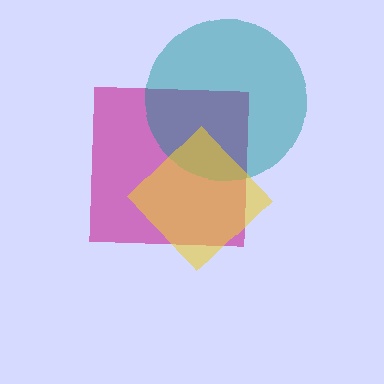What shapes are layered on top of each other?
The layered shapes are: a magenta square, a teal circle, a yellow diamond.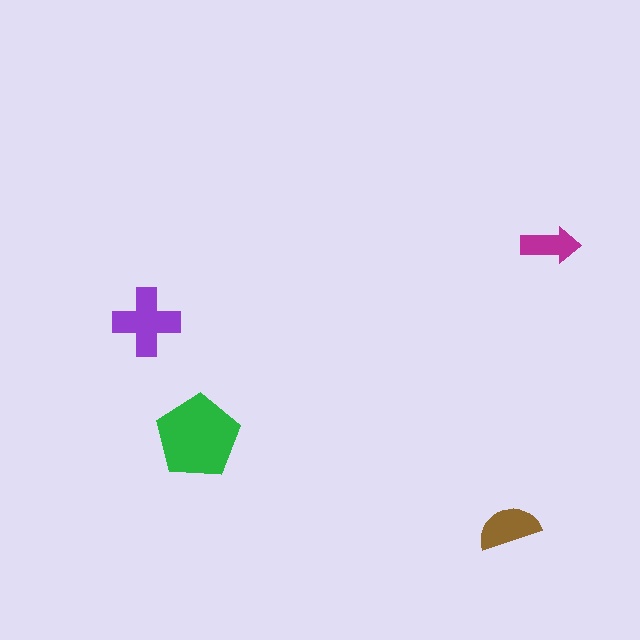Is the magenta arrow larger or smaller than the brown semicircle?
Smaller.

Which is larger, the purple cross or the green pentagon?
The green pentagon.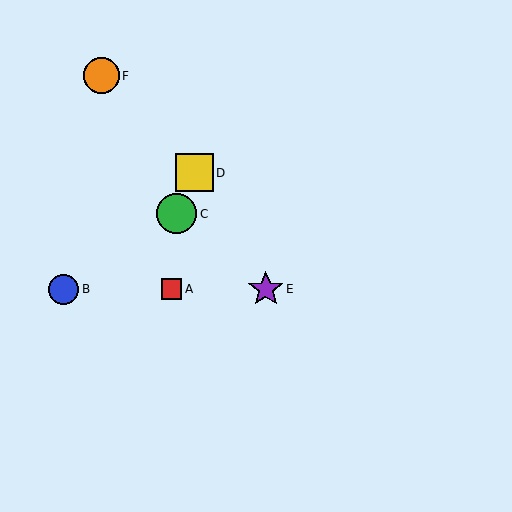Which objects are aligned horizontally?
Objects A, B, E are aligned horizontally.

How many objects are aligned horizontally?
3 objects (A, B, E) are aligned horizontally.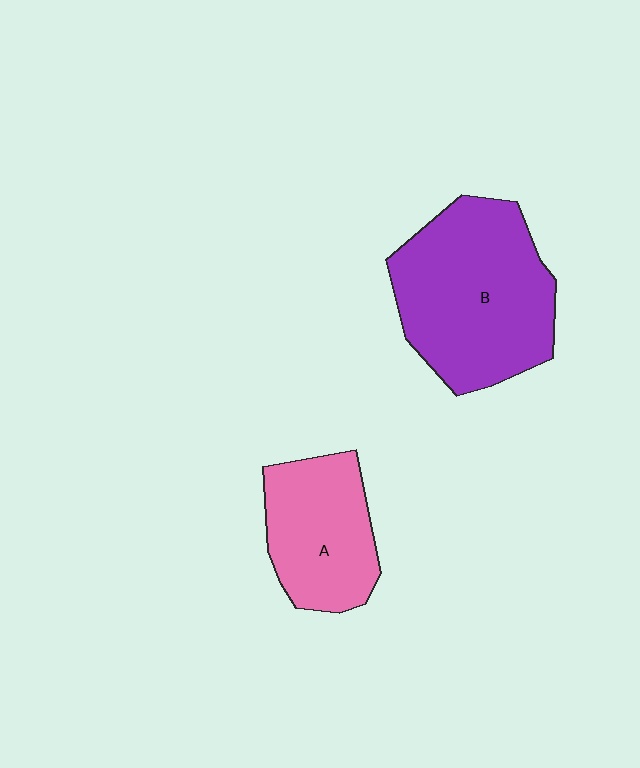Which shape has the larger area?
Shape B (purple).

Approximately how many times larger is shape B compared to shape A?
Approximately 1.6 times.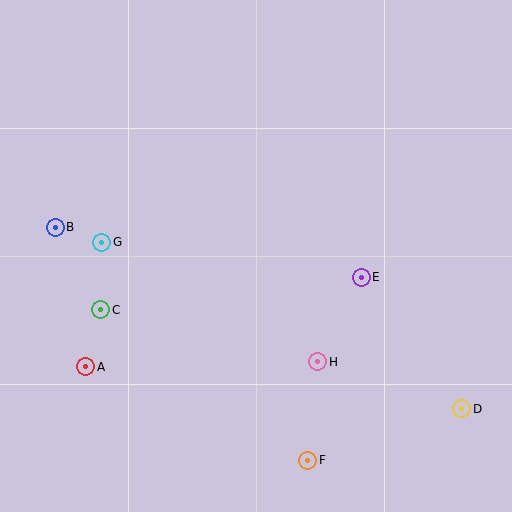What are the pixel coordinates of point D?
Point D is at (462, 409).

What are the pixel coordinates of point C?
Point C is at (101, 310).